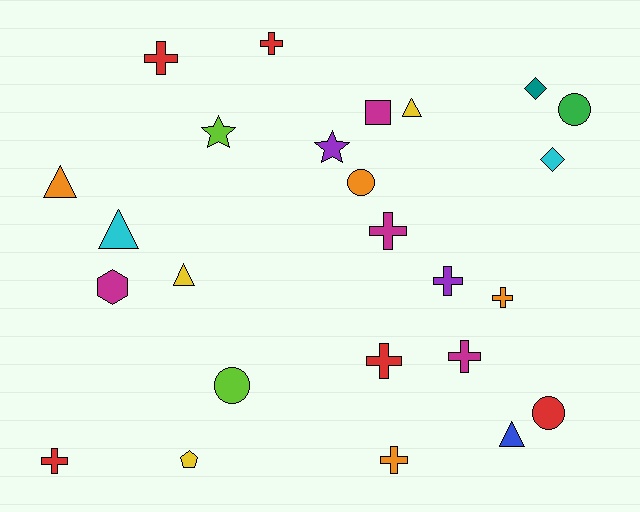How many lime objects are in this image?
There are 2 lime objects.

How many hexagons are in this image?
There is 1 hexagon.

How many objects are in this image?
There are 25 objects.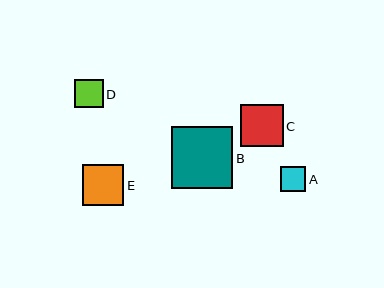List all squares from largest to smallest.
From largest to smallest: B, C, E, D, A.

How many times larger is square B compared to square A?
Square B is approximately 2.4 times the size of square A.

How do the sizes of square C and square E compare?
Square C and square E are approximately the same size.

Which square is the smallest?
Square A is the smallest with a size of approximately 25 pixels.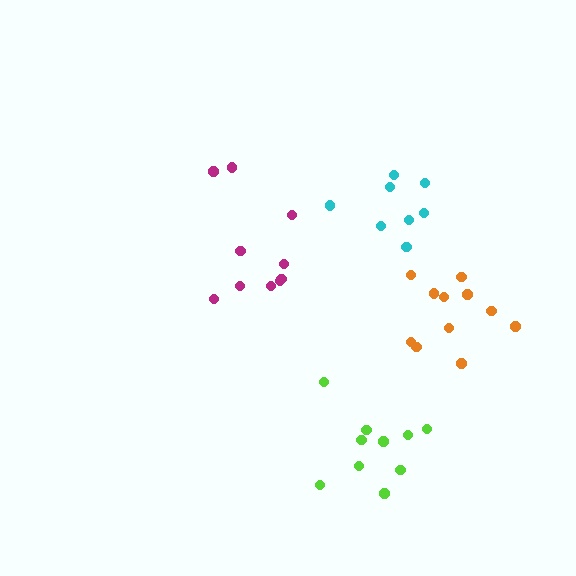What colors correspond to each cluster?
The clusters are colored: cyan, lime, magenta, orange.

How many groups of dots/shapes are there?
There are 4 groups.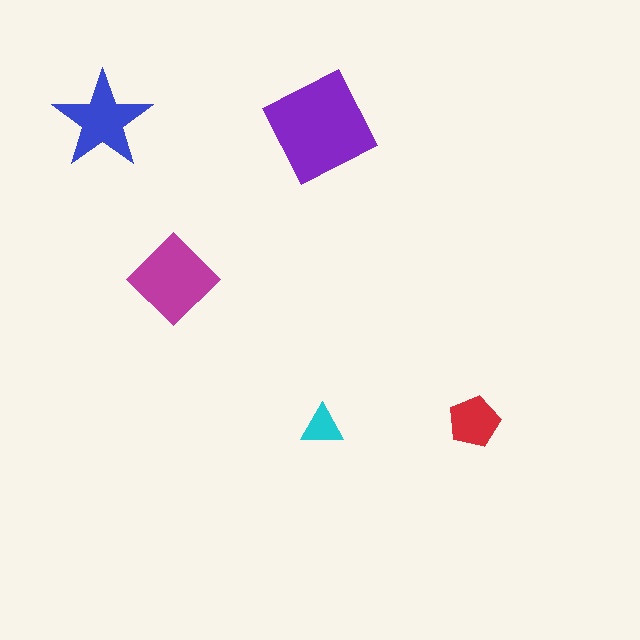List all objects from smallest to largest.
The cyan triangle, the red pentagon, the blue star, the magenta diamond, the purple square.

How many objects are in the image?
There are 5 objects in the image.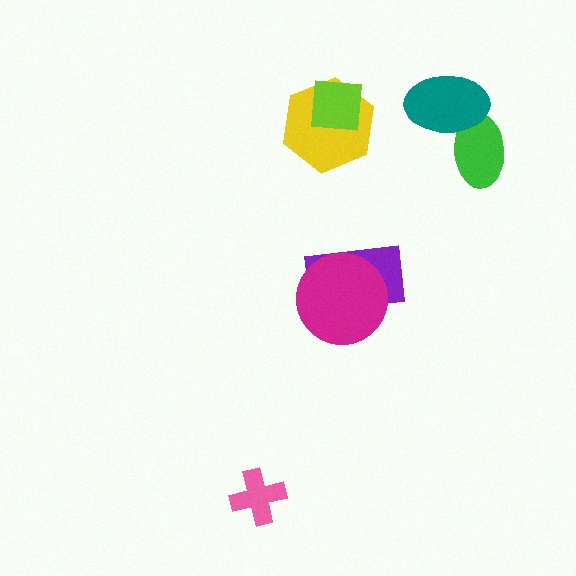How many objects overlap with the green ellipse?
1 object overlaps with the green ellipse.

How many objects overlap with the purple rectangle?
1 object overlaps with the purple rectangle.